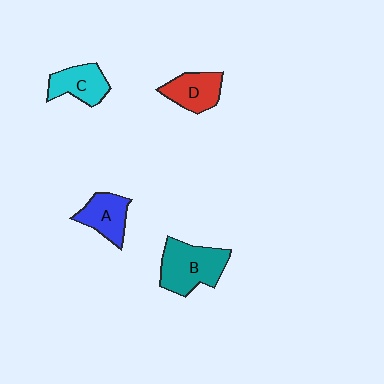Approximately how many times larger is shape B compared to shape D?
Approximately 1.5 times.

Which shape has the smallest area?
Shape A (blue).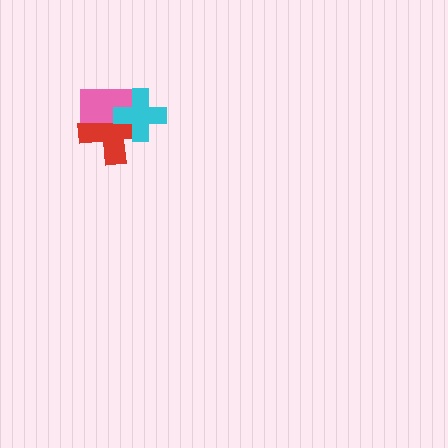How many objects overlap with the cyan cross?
2 objects overlap with the cyan cross.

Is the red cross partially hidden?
Yes, it is partially covered by another shape.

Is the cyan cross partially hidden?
No, no other shape covers it.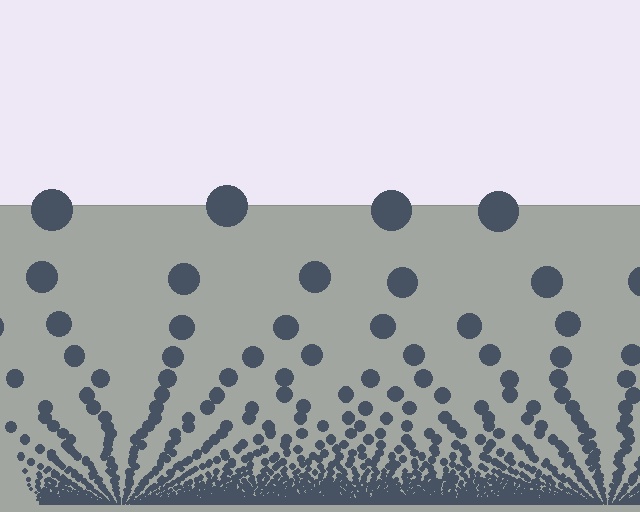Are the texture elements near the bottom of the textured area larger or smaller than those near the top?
Smaller. The gradient is inverted — elements near the bottom are smaller and denser.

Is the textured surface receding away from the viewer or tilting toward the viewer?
The surface appears to tilt toward the viewer. Texture elements get larger and sparser toward the top.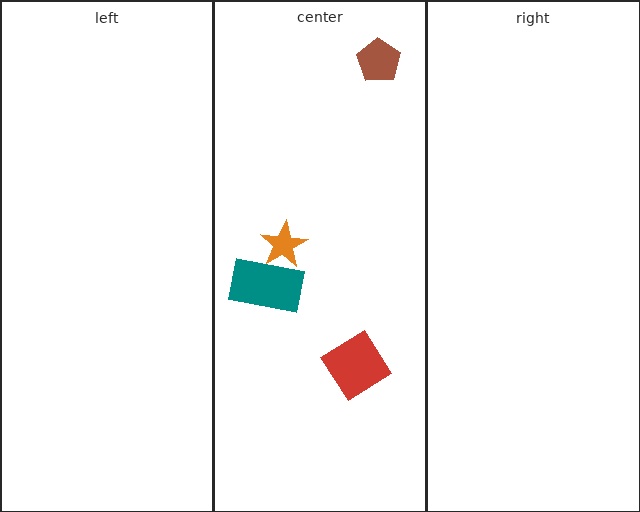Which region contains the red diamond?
The center region.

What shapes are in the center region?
The orange star, the red diamond, the brown pentagon, the teal rectangle.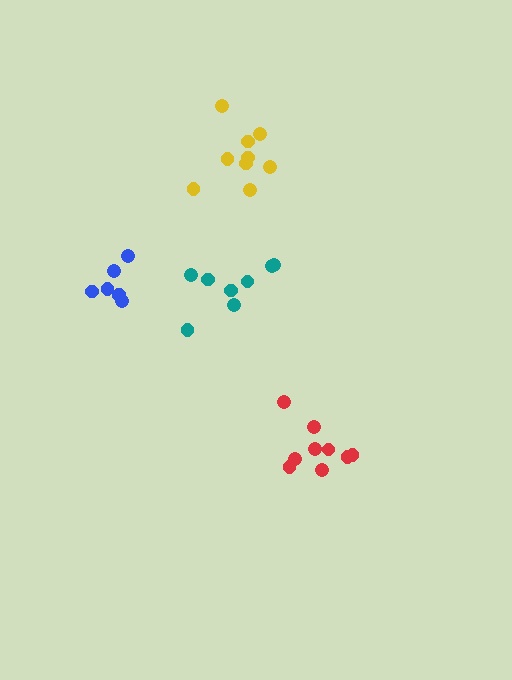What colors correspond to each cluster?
The clusters are colored: red, yellow, blue, teal.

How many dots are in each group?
Group 1: 9 dots, Group 2: 9 dots, Group 3: 7 dots, Group 4: 8 dots (33 total).